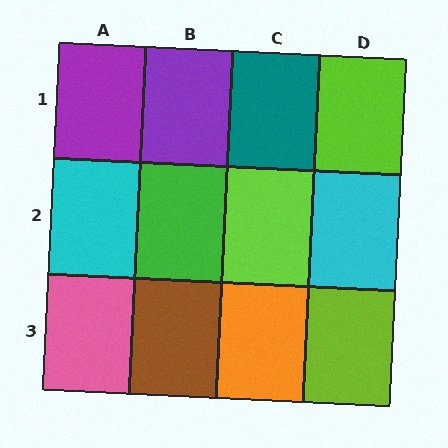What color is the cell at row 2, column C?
Lime.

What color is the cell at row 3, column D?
Lime.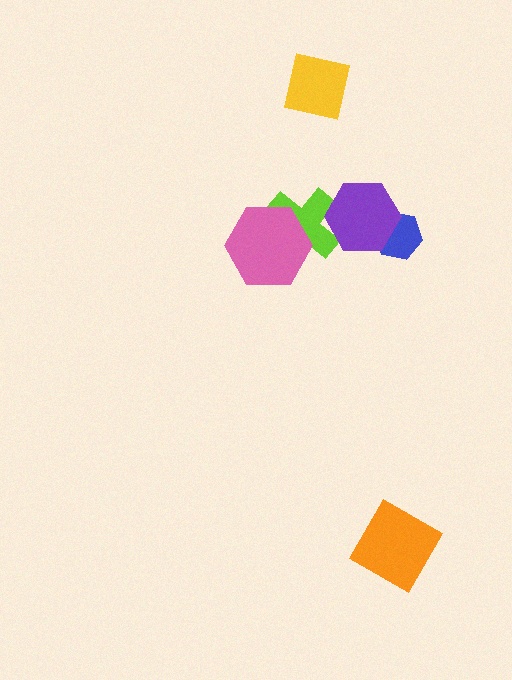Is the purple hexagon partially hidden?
No, no other shape covers it.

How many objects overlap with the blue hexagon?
1 object overlaps with the blue hexagon.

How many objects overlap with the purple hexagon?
2 objects overlap with the purple hexagon.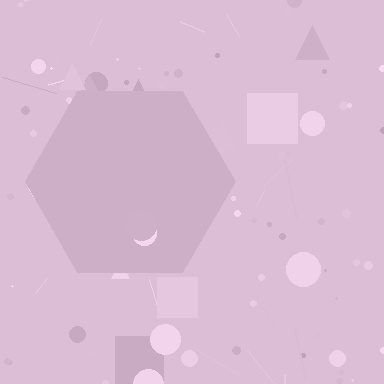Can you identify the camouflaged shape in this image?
The camouflaged shape is a hexagon.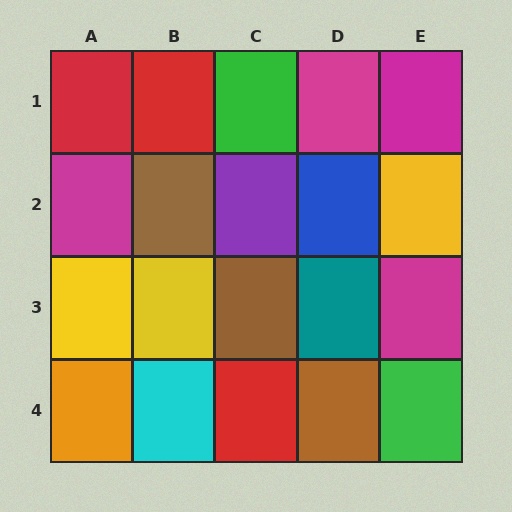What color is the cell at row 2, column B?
Brown.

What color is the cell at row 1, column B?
Red.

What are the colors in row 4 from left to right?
Orange, cyan, red, brown, green.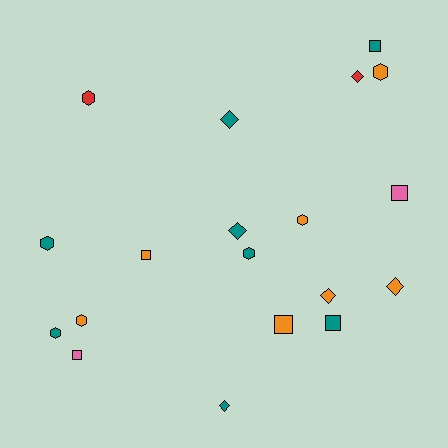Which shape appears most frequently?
Hexagon, with 7 objects.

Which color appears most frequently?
Teal, with 8 objects.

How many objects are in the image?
There are 19 objects.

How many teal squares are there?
There are 2 teal squares.